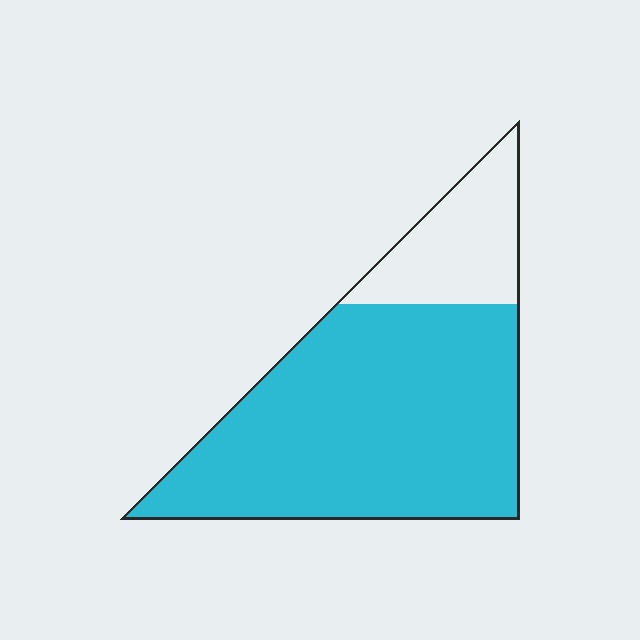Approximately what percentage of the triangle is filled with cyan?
Approximately 80%.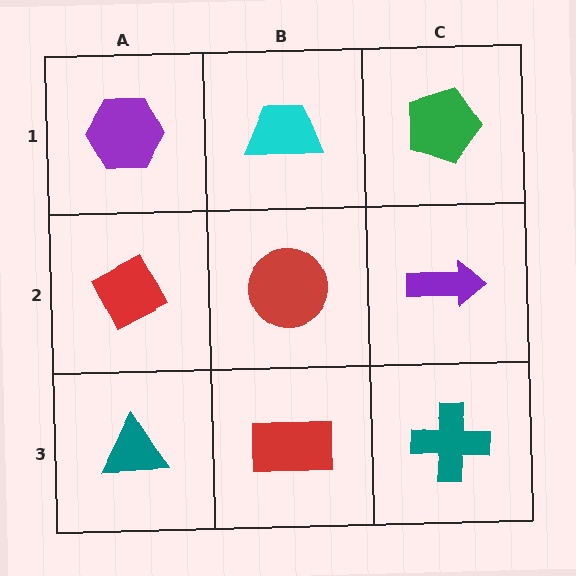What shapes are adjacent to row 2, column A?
A purple hexagon (row 1, column A), a teal triangle (row 3, column A), a red circle (row 2, column B).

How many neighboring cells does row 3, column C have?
2.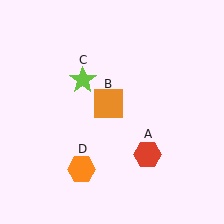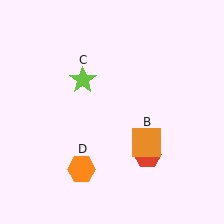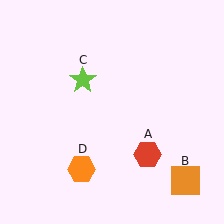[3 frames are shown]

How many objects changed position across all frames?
1 object changed position: orange square (object B).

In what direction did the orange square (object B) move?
The orange square (object B) moved down and to the right.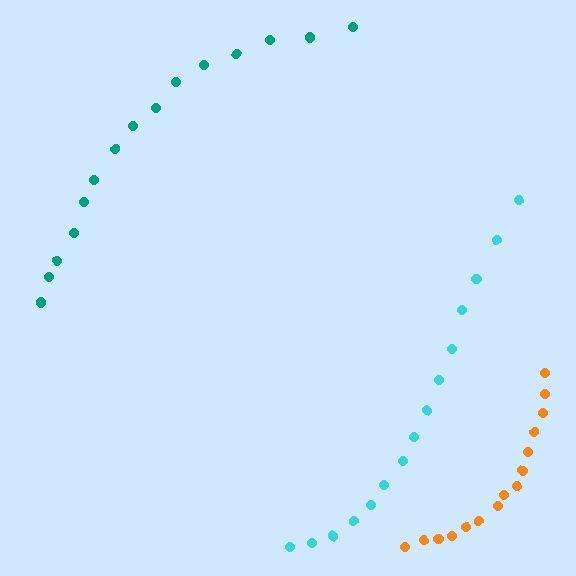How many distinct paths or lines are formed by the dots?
There are 3 distinct paths.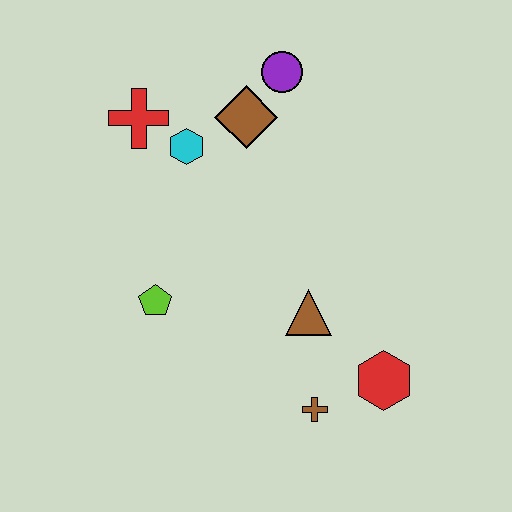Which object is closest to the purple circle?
The brown diamond is closest to the purple circle.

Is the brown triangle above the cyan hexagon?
No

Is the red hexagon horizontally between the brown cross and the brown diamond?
No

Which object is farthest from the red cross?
The red hexagon is farthest from the red cross.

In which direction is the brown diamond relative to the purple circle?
The brown diamond is below the purple circle.